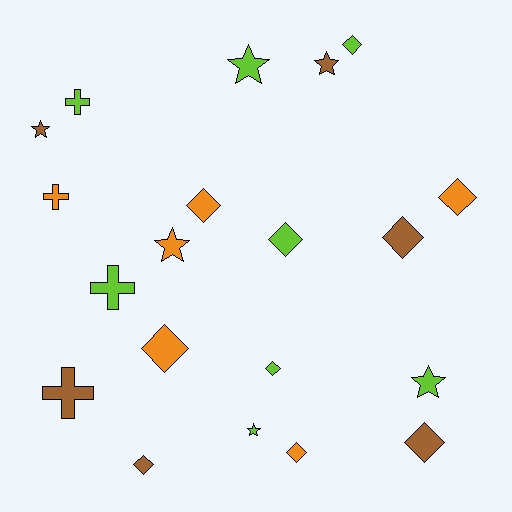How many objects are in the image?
There are 20 objects.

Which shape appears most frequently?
Diamond, with 10 objects.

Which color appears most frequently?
Lime, with 8 objects.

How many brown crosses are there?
There is 1 brown cross.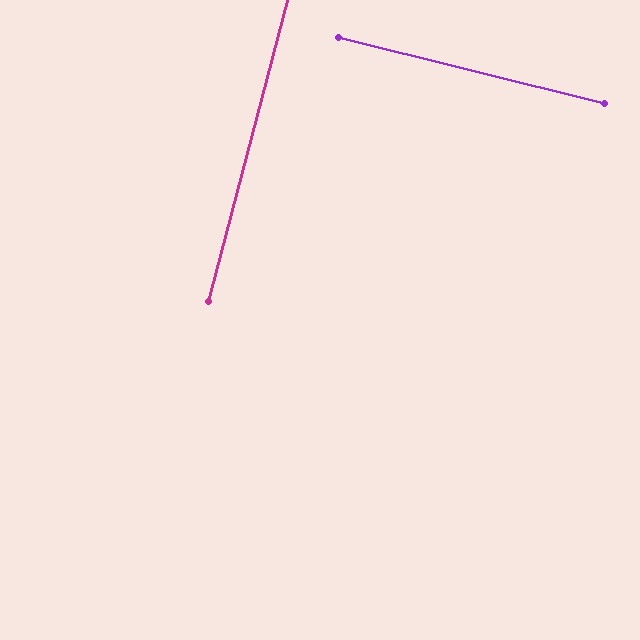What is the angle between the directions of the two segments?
Approximately 89 degrees.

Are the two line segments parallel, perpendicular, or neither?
Perpendicular — they meet at approximately 89°.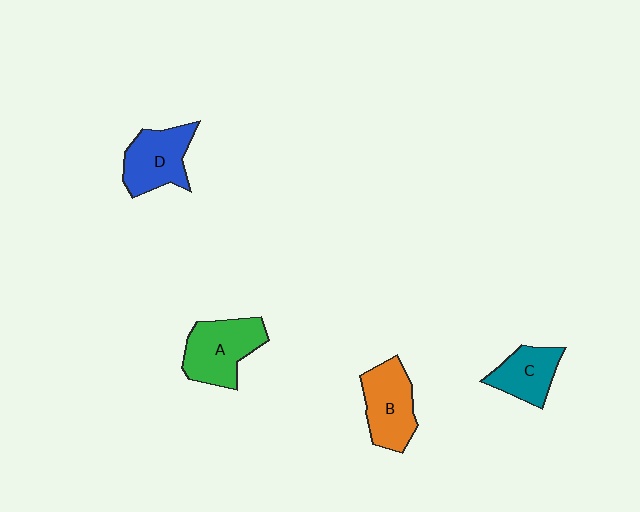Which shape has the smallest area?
Shape C (teal).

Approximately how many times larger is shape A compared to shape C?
Approximately 1.4 times.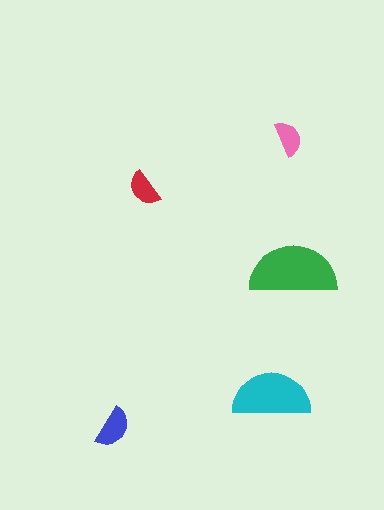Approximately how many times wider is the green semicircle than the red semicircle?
About 2.5 times wider.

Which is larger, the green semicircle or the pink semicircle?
The green one.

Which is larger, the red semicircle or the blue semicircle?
The blue one.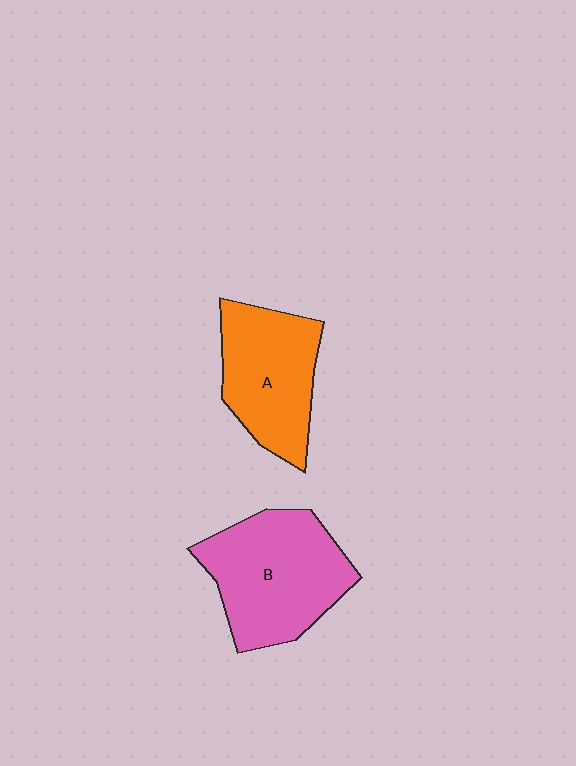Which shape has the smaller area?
Shape A (orange).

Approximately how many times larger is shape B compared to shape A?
Approximately 1.2 times.